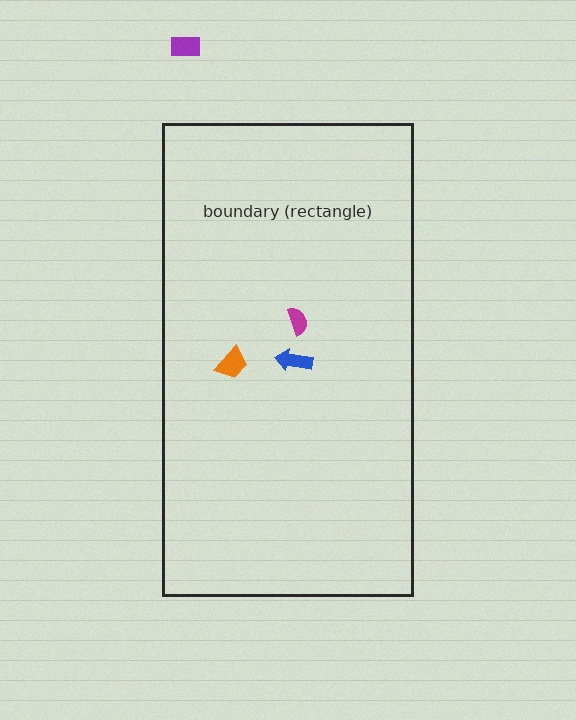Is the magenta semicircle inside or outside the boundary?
Inside.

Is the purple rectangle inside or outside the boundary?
Outside.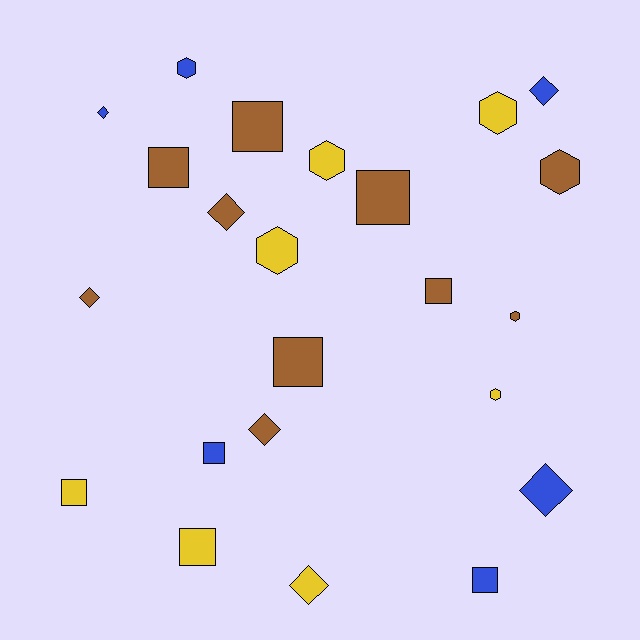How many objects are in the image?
There are 23 objects.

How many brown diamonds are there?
There are 3 brown diamonds.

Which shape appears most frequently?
Square, with 9 objects.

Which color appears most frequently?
Brown, with 10 objects.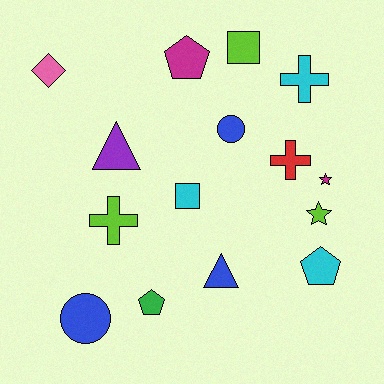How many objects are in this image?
There are 15 objects.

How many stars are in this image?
There are 2 stars.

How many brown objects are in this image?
There are no brown objects.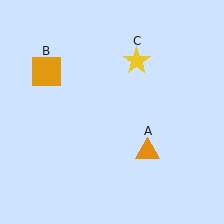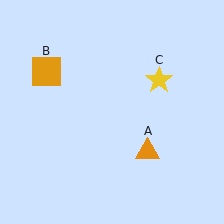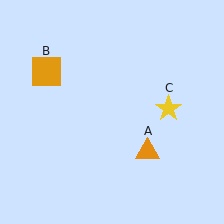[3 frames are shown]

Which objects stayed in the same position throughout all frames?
Orange triangle (object A) and orange square (object B) remained stationary.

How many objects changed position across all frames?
1 object changed position: yellow star (object C).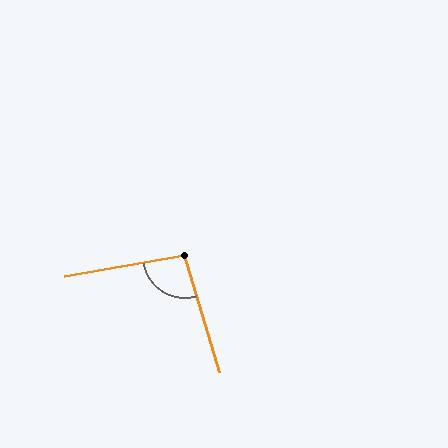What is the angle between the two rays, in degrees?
Approximately 97 degrees.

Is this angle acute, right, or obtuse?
It is obtuse.